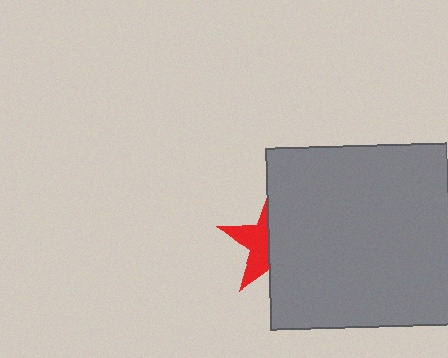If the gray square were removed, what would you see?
You would see the complete red star.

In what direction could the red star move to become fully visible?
The red star could move left. That would shift it out from behind the gray square entirely.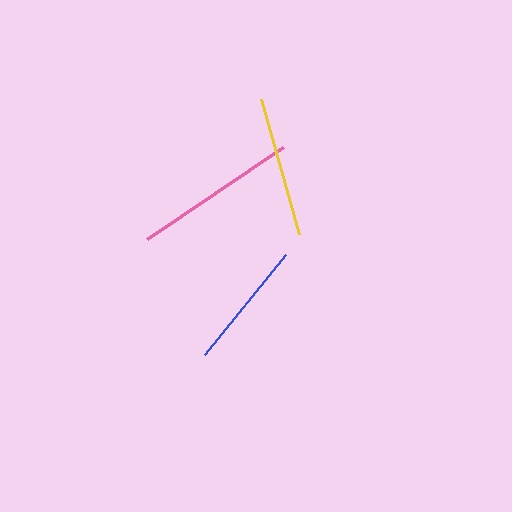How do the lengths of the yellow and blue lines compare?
The yellow and blue lines are approximately the same length.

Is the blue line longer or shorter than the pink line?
The pink line is longer than the blue line.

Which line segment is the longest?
The pink line is the longest at approximately 163 pixels.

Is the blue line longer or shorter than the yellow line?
The yellow line is longer than the blue line.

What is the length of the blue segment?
The blue segment is approximately 128 pixels long.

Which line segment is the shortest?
The blue line is the shortest at approximately 128 pixels.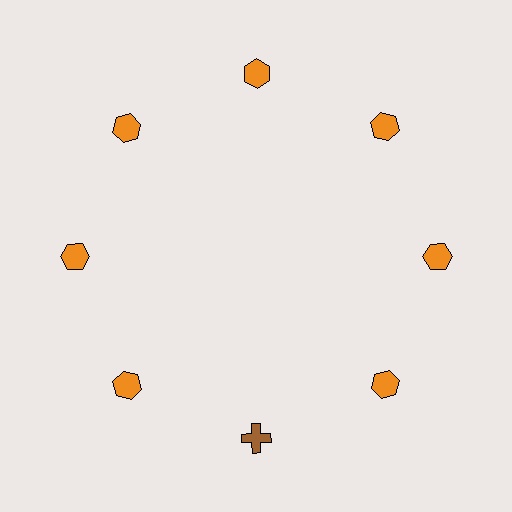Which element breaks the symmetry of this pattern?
The brown cross at roughly the 6 o'clock position breaks the symmetry. All other shapes are orange hexagons.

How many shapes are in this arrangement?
There are 8 shapes arranged in a ring pattern.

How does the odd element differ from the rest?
It differs in both color (brown instead of orange) and shape (cross instead of hexagon).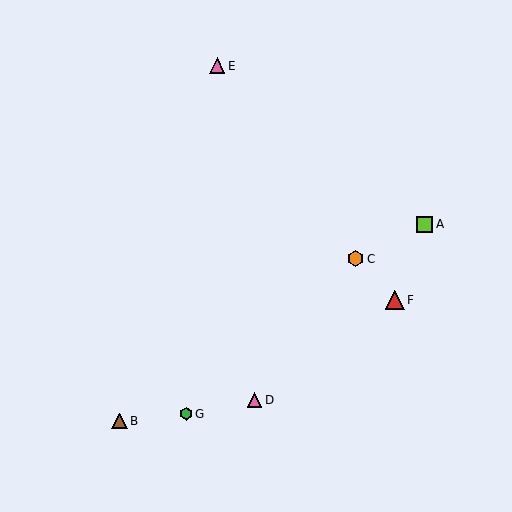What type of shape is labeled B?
Shape B is a brown triangle.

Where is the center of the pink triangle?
The center of the pink triangle is at (255, 400).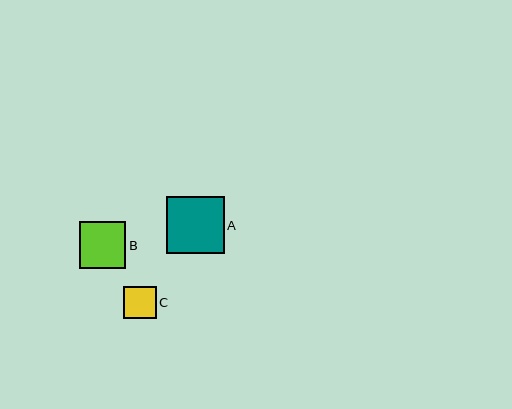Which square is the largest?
Square A is the largest with a size of approximately 57 pixels.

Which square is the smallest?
Square C is the smallest with a size of approximately 32 pixels.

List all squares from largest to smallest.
From largest to smallest: A, B, C.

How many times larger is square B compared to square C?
Square B is approximately 1.4 times the size of square C.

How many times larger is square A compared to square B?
Square A is approximately 1.2 times the size of square B.